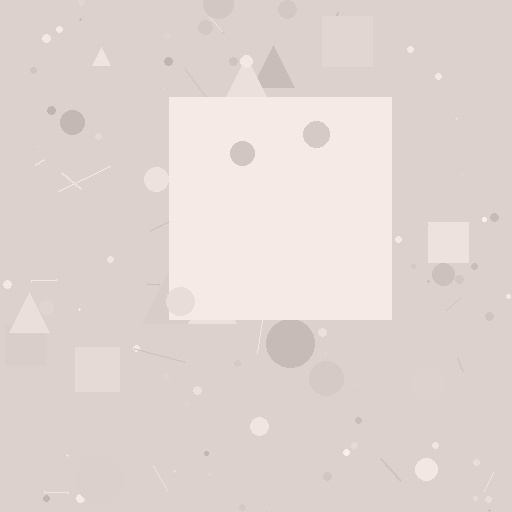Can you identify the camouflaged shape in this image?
The camouflaged shape is a square.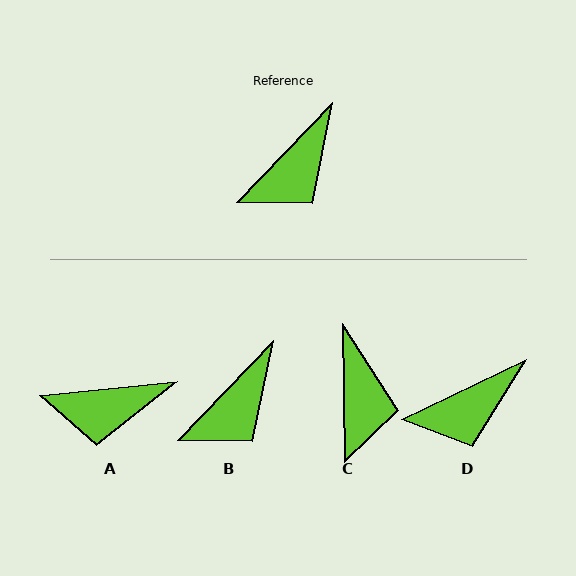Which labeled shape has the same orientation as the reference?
B.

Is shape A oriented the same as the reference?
No, it is off by about 40 degrees.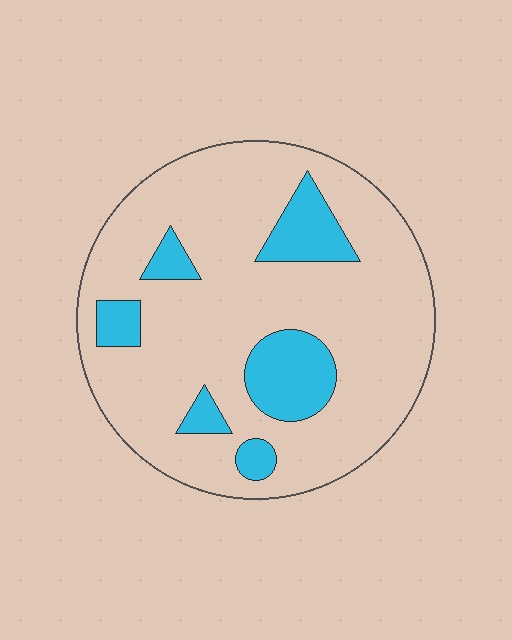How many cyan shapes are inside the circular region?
6.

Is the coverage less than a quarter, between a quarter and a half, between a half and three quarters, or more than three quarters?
Less than a quarter.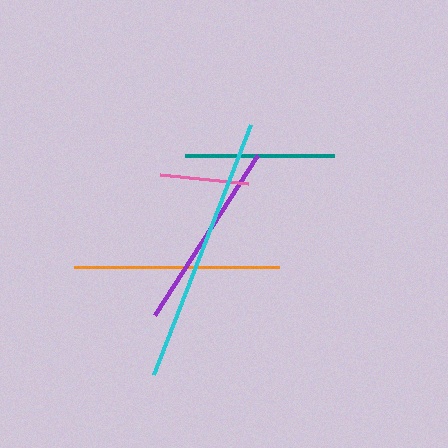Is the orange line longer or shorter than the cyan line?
The cyan line is longer than the orange line.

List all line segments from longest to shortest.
From longest to shortest: cyan, orange, purple, teal, pink.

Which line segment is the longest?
The cyan line is the longest at approximately 268 pixels.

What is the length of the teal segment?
The teal segment is approximately 149 pixels long.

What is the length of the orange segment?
The orange segment is approximately 205 pixels long.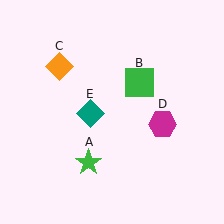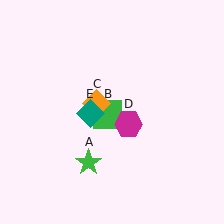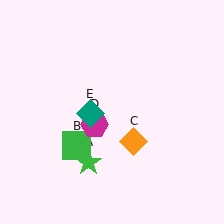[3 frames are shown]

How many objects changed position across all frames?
3 objects changed position: green square (object B), orange diamond (object C), magenta hexagon (object D).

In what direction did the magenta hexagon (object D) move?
The magenta hexagon (object D) moved left.